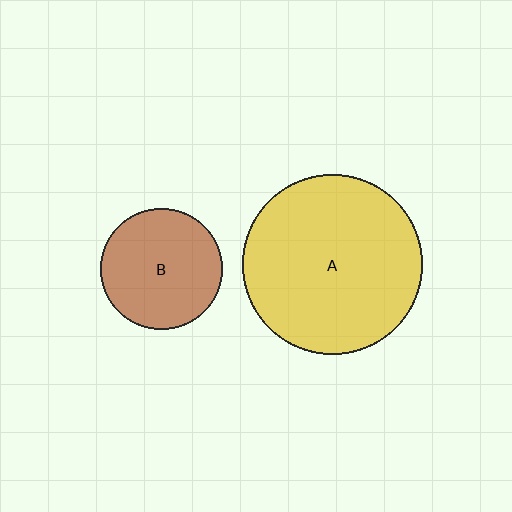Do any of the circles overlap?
No, none of the circles overlap.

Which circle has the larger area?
Circle A (yellow).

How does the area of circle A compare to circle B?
Approximately 2.2 times.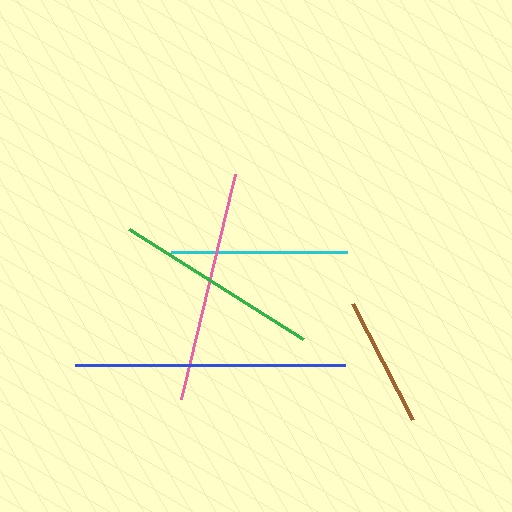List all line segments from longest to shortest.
From longest to shortest: blue, pink, green, cyan, brown.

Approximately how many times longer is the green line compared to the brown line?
The green line is approximately 1.6 times the length of the brown line.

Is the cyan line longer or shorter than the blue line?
The blue line is longer than the cyan line.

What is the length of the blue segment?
The blue segment is approximately 270 pixels long.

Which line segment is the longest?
The blue line is the longest at approximately 270 pixels.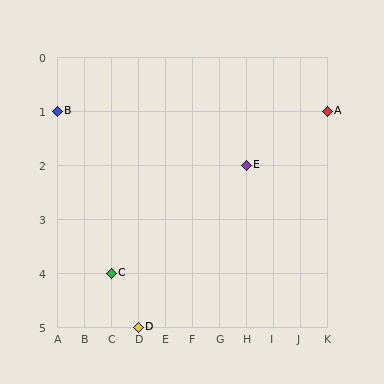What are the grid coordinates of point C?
Point C is at grid coordinates (C, 4).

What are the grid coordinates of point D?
Point D is at grid coordinates (D, 5).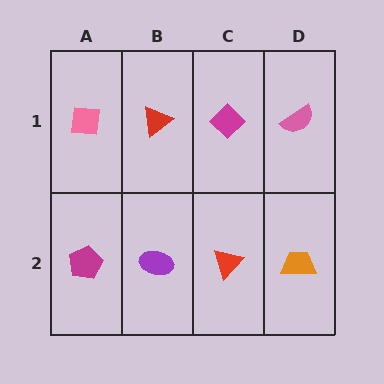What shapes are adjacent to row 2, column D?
A pink semicircle (row 1, column D), a red triangle (row 2, column C).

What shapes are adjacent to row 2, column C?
A magenta diamond (row 1, column C), a purple ellipse (row 2, column B), an orange trapezoid (row 2, column D).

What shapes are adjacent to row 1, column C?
A red triangle (row 2, column C), a red triangle (row 1, column B), a pink semicircle (row 1, column D).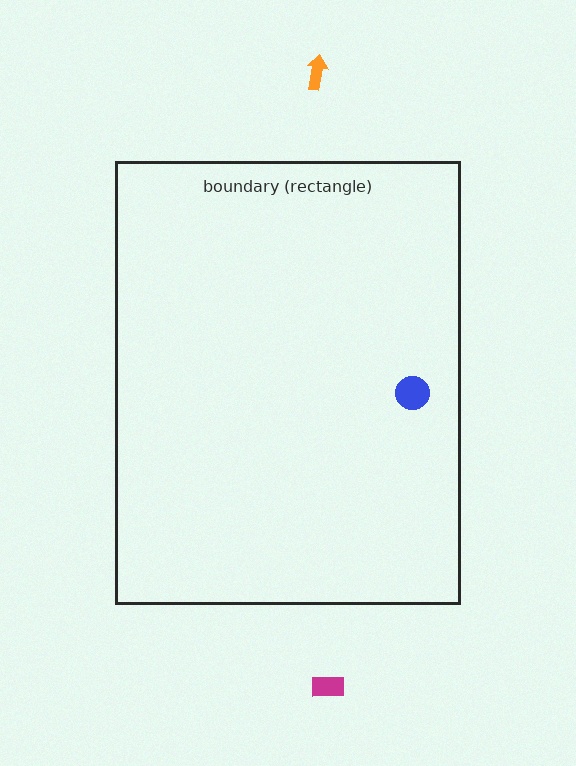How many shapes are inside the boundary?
1 inside, 2 outside.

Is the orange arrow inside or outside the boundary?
Outside.